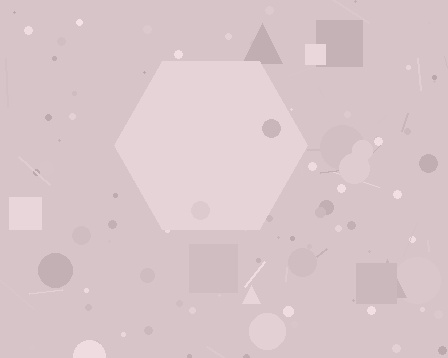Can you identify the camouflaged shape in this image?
The camouflaged shape is a hexagon.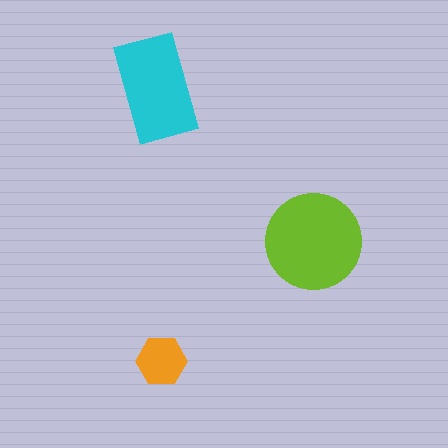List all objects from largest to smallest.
The lime circle, the cyan rectangle, the orange hexagon.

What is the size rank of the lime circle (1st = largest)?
1st.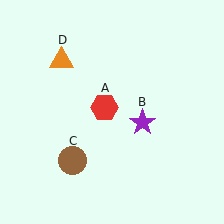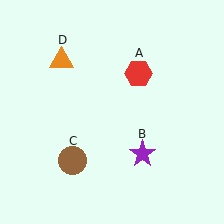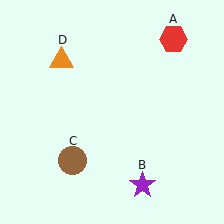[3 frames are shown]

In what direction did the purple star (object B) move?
The purple star (object B) moved down.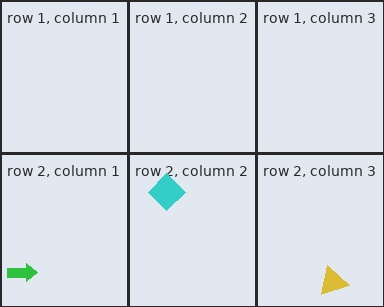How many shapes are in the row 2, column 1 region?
1.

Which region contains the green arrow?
The row 2, column 1 region.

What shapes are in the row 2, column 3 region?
The yellow triangle.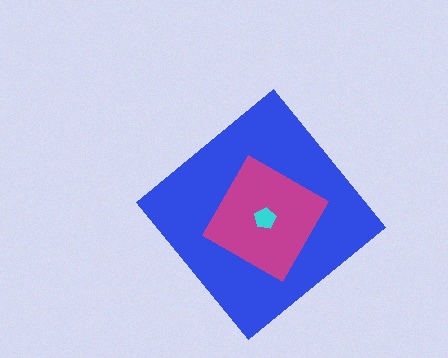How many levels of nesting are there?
3.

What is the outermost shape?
The blue diamond.